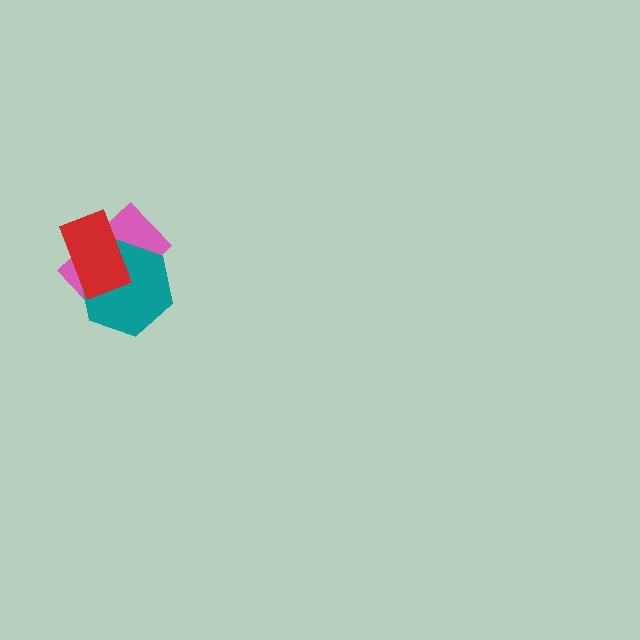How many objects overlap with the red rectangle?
2 objects overlap with the red rectangle.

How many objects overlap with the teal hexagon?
2 objects overlap with the teal hexagon.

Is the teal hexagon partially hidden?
Yes, it is partially covered by another shape.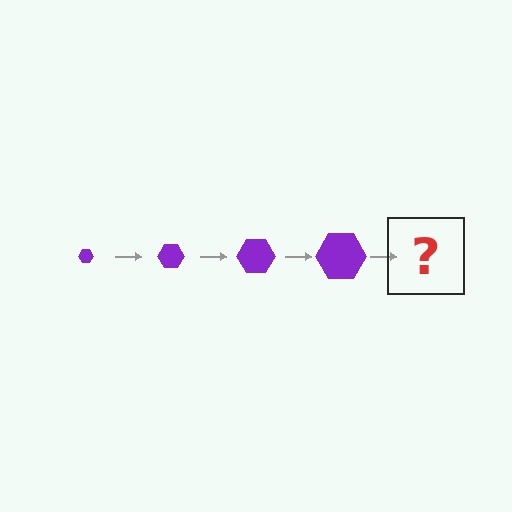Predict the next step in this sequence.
The next step is a purple hexagon, larger than the previous one.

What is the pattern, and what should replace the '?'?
The pattern is that the hexagon gets progressively larger each step. The '?' should be a purple hexagon, larger than the previous one.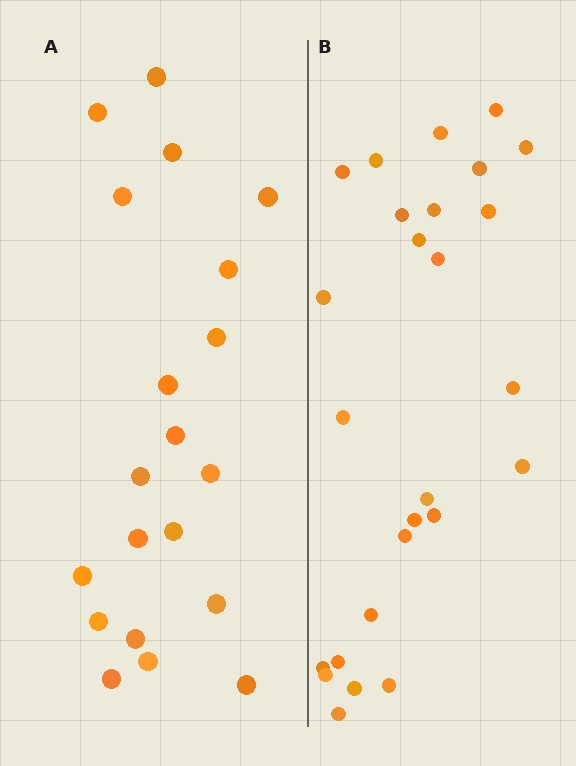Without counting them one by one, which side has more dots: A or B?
Region B (the right region) has more dots.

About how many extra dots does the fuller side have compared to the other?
Region B has about 6 more dots than region A.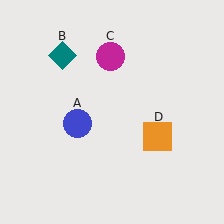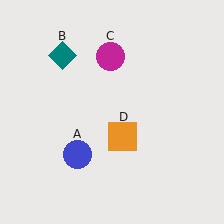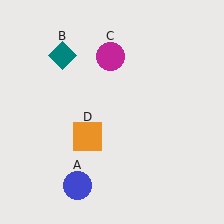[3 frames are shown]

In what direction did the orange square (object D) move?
The orange square (object D) moved left.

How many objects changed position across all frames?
2 objects changed position: blue circle (object A), orange square (object D).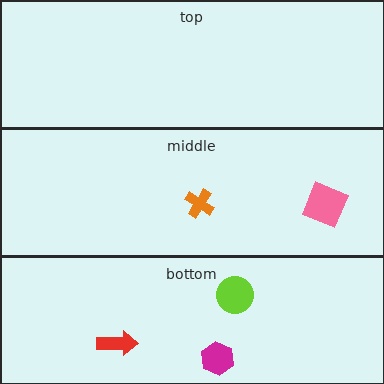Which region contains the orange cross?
The middle region.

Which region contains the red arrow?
The bottom region.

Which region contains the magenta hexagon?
The bottom region.